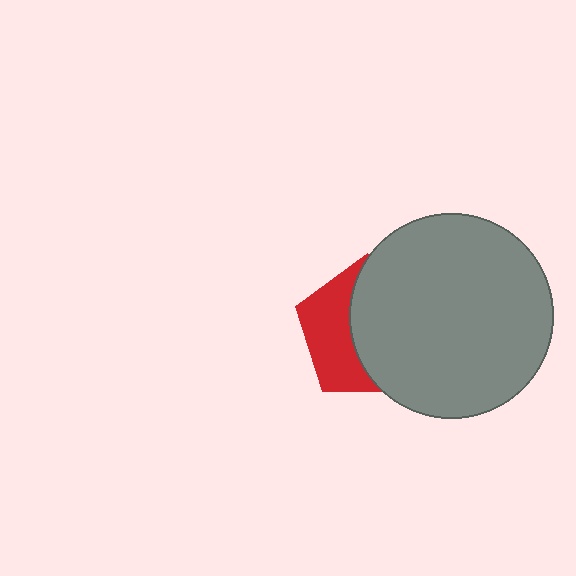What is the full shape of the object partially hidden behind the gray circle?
The partially hidden object is a red pentagon.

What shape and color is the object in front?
The object in front is a gray circle.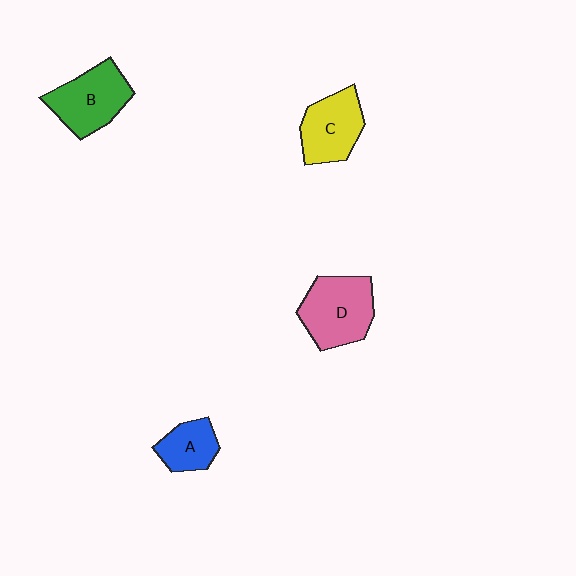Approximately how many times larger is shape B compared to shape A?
Approximately 1.6 times.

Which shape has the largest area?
Shape D (pink).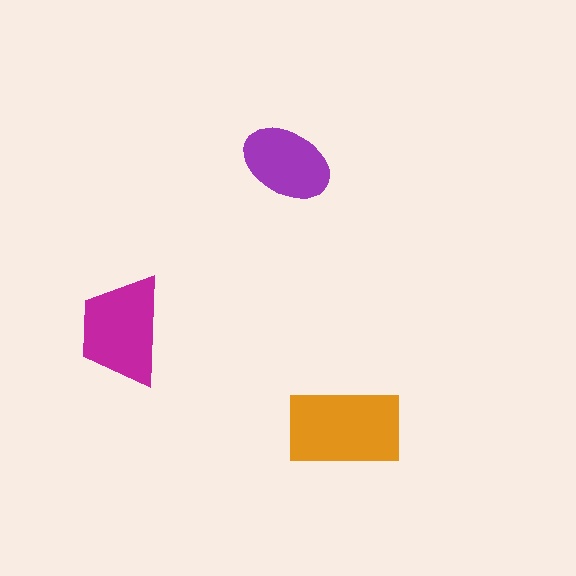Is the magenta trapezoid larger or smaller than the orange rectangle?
Smaller.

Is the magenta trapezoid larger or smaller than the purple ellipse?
Larger.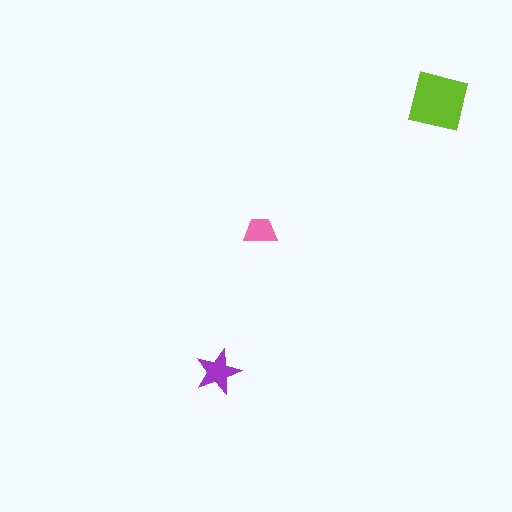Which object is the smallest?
The pink trapezoid.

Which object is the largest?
The lime square.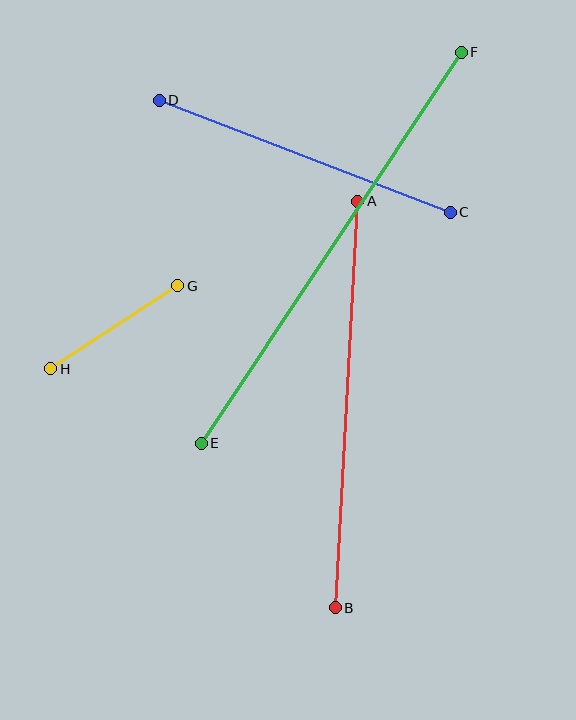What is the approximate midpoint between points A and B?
The midpoint is at approximately (347, 405) pixels.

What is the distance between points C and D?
The distance is approximately 312 pixels.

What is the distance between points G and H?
The distance is approximately 151 pixels.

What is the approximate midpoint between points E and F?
The midpoint is at approximately (331, 248) pixels.